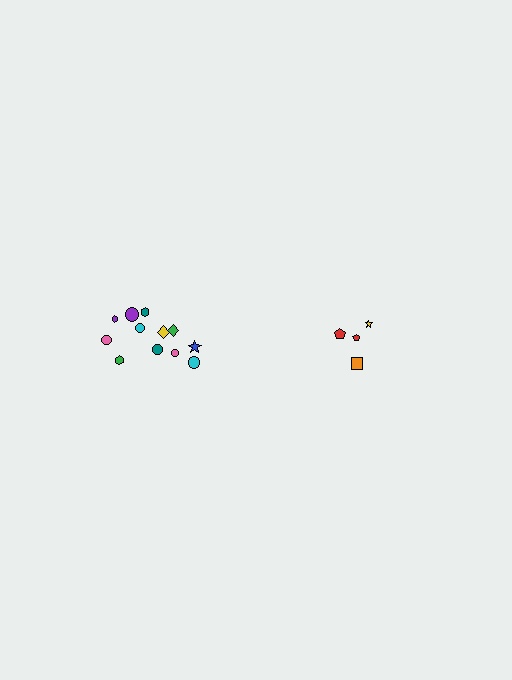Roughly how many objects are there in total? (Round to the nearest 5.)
Roughly 15 objects in total.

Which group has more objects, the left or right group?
The left group.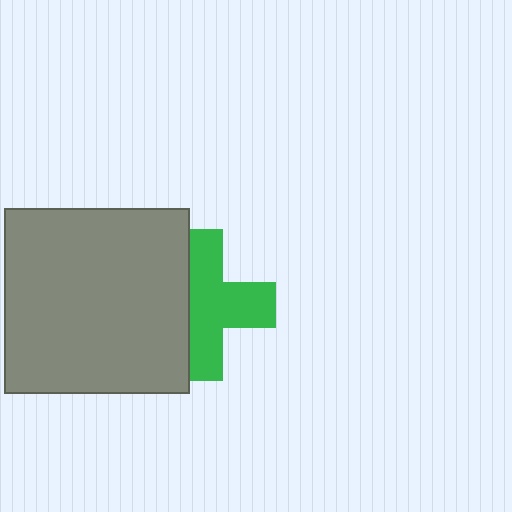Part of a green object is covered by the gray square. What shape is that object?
It is a cross.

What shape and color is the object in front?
The object in front is a gray square.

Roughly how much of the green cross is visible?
About half of it is visible (roughly 64%).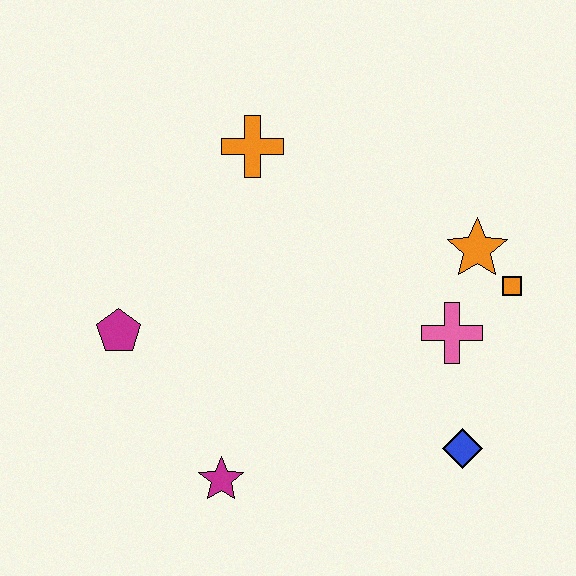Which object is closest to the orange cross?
The magenta pentagon is closest to the orange cross.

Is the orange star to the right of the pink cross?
Yes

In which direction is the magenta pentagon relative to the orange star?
The magenta pentagon is to the left of the orange star.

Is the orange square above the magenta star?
Yes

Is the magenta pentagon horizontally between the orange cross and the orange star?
No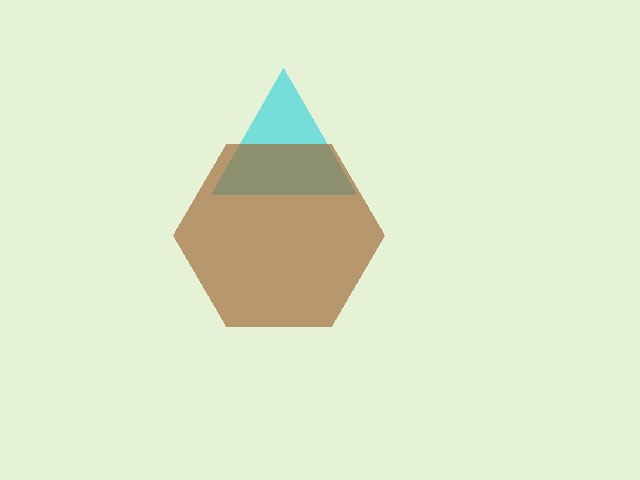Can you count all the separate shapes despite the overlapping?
Yes, there are 2 separate shapes.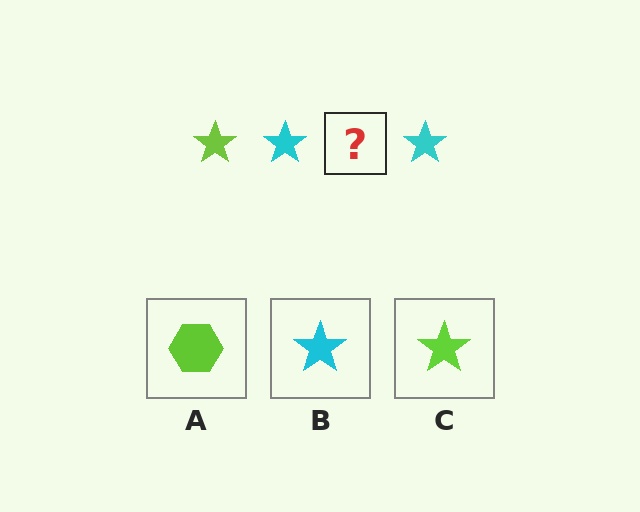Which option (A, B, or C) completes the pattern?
C.